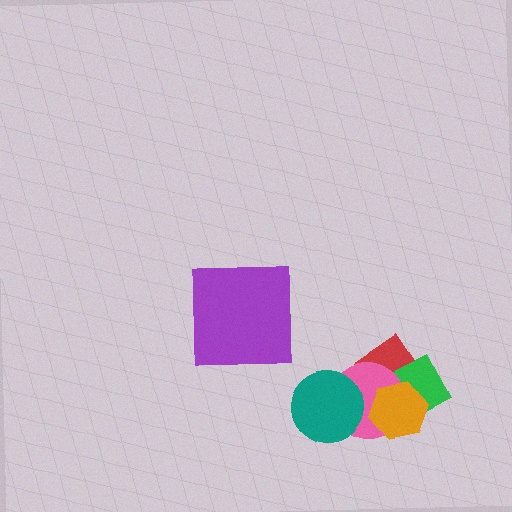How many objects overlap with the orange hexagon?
3 objects overlap with the orange hexagon.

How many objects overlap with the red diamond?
3 objects overlap with the red diamond.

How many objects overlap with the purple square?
0 objects overlap with the purple square.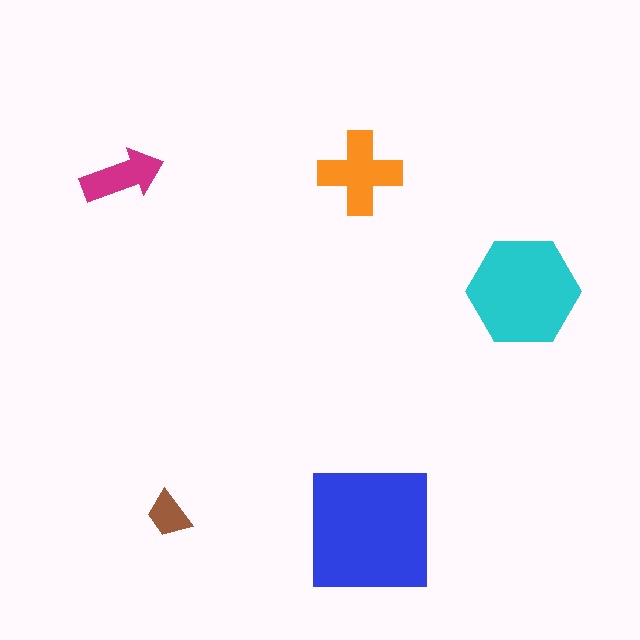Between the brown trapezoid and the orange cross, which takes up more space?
The orange cross.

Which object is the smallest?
The brown trapezoid.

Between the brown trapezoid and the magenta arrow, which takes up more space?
The magenta arrow.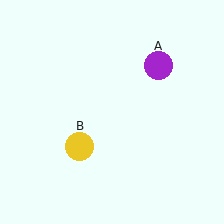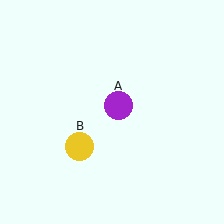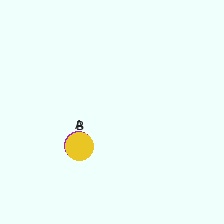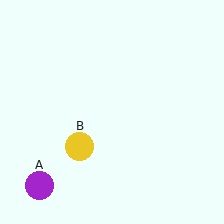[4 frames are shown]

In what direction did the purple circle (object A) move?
The purple circle (object A) moved down and to the left.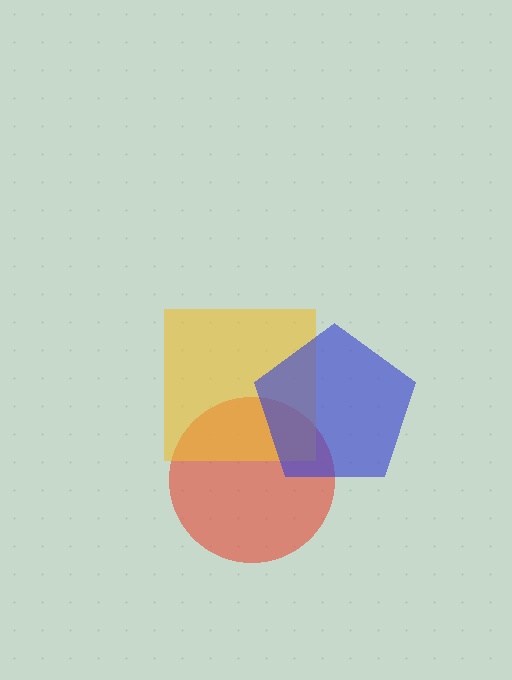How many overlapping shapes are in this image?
There are 3 overlapping shapes in the image.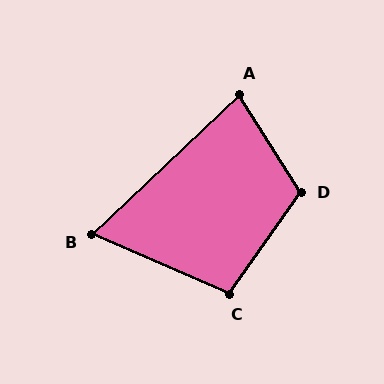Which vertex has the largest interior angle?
D, at approximately 113 degrees.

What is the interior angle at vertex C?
Approximately 102 degrees (obtuse).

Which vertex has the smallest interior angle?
B, at approximately 67 degrees.